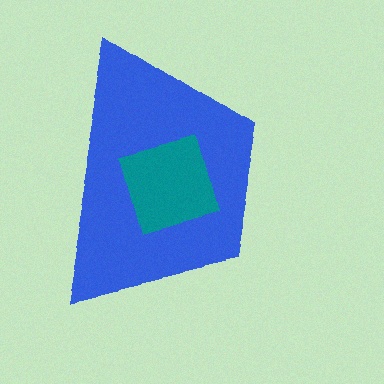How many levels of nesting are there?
2.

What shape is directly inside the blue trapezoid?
The teal square.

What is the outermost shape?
The blue trapezoid.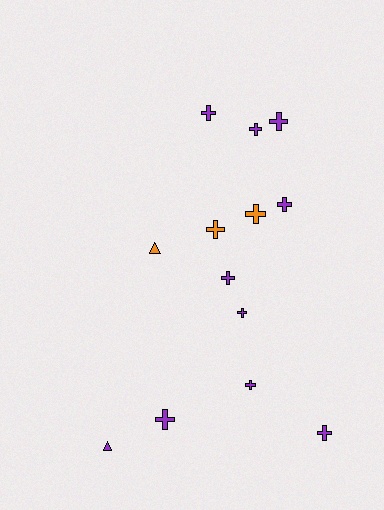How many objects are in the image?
There are 13 objects.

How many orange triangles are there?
There is 1 orange triangle.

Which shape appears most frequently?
Cross, with 11 objects.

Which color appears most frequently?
Purple, with 10 objects.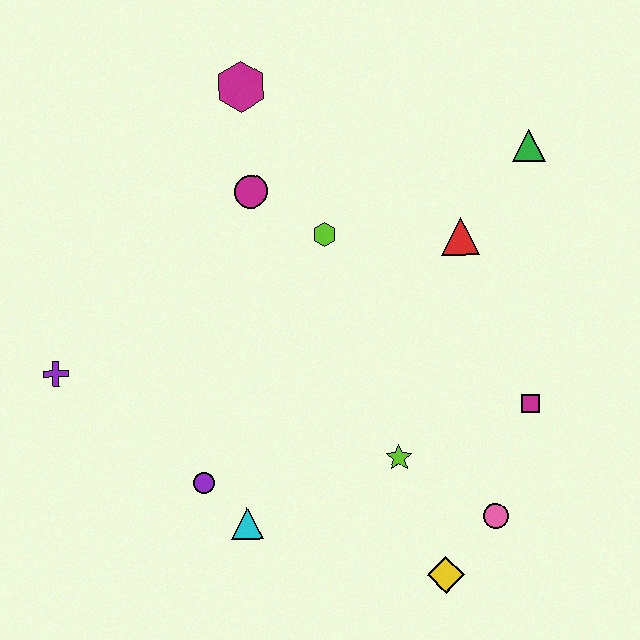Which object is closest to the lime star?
The pink circle is closest to the lime star.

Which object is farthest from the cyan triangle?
The green triangle is farthest from the cyan triangle.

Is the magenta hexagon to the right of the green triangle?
No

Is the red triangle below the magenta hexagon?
Yes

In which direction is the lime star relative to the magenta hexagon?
The lime star is below the magenta hexagon.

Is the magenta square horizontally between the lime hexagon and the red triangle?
No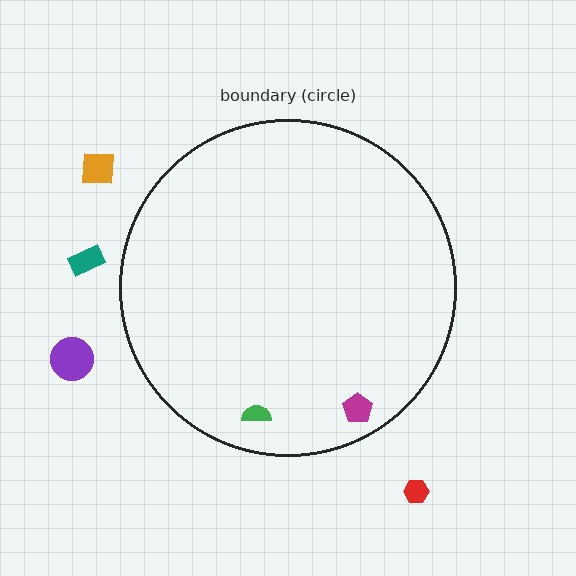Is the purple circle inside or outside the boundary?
Outside.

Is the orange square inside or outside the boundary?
Outside.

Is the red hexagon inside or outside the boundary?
Outside.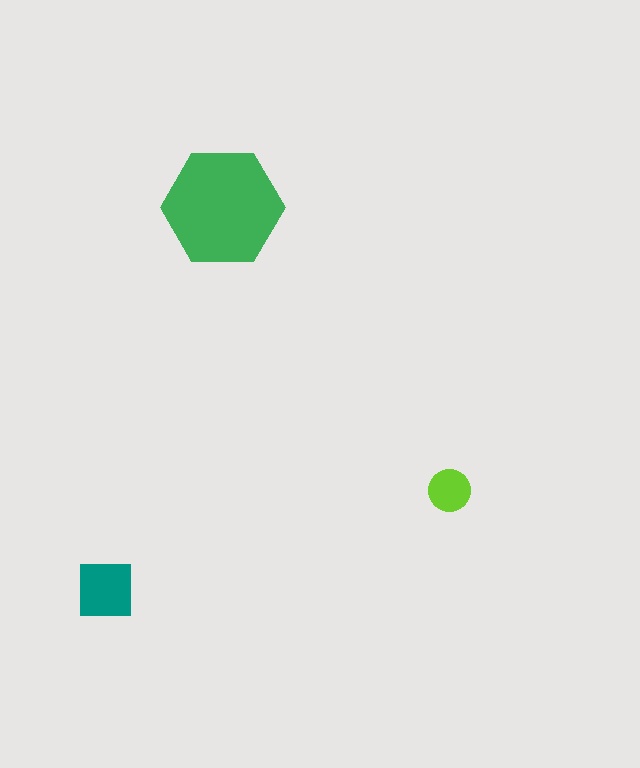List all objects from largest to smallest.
The green hexagon, the teal square, the lime circle.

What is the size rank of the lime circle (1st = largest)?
3rd.